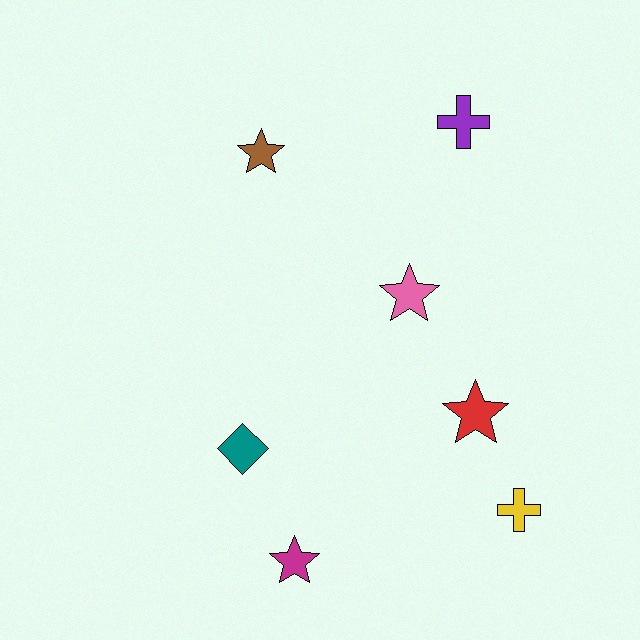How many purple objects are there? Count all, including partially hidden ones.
There is 1 purple object.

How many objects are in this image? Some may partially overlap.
There are 7 objects.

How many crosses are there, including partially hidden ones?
There are 2 crosses.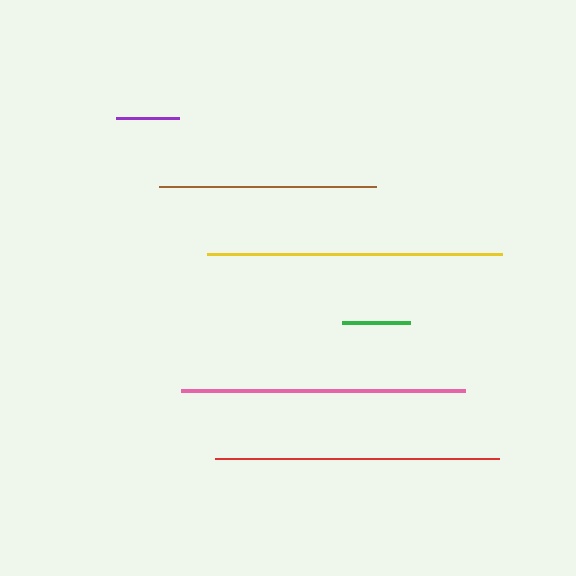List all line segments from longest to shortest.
From longest to shortest: yellow, red, pink, brown, green, purple.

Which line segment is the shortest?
The purple line is the shortest at approximately 64 pixels.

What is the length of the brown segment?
The brown segment is approximately 217 pixels long.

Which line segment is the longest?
The yellow line is the longest at approximately 294 pixels.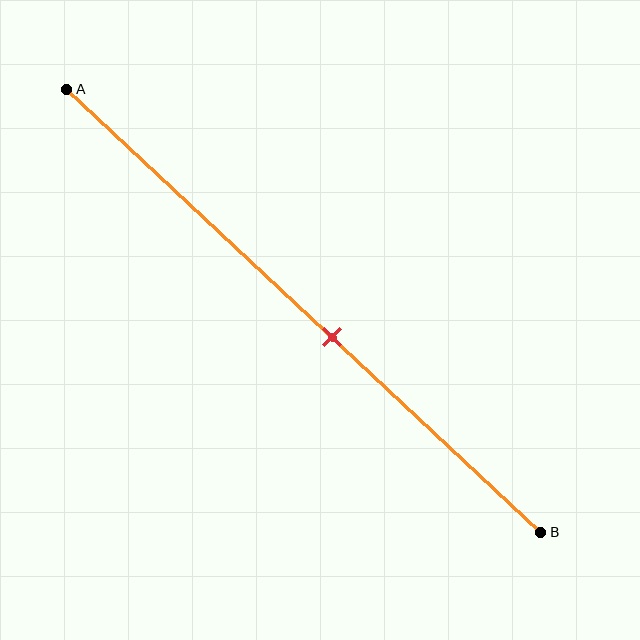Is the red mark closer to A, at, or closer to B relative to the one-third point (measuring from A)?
The red mark is closer to point B than the one-third point of segment AB.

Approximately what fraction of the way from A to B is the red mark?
The red mark is approximately 55% of the way from A to B.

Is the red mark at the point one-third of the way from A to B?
No, the mark is at about 55% from A, not at the 33% one-third point.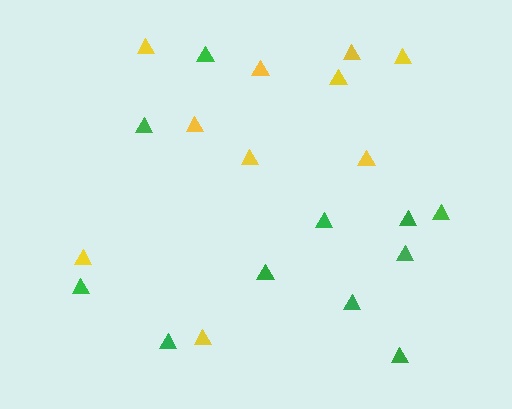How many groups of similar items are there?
There are 2 groups: one group of green triangles (11) and one group of yellow triangles (10).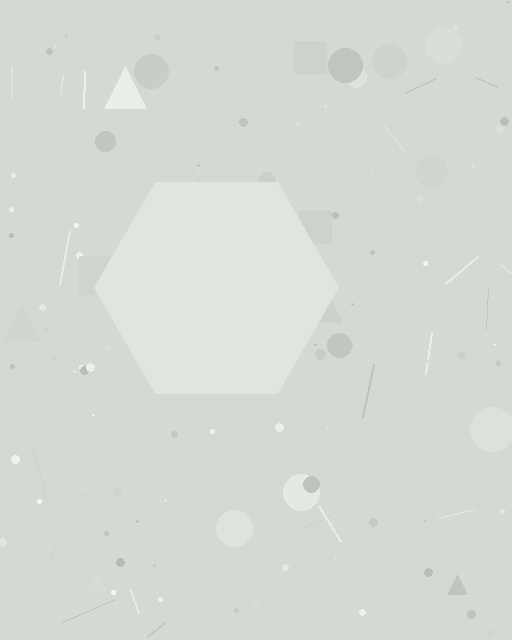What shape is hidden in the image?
A hexagon is hidden in the image.